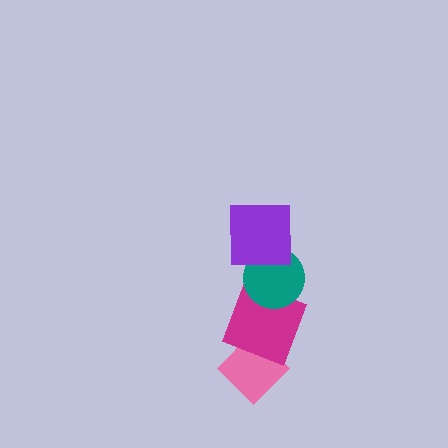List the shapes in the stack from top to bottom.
From top to bottom: the purple square, the teal circle, the magenta square, the pink diamond.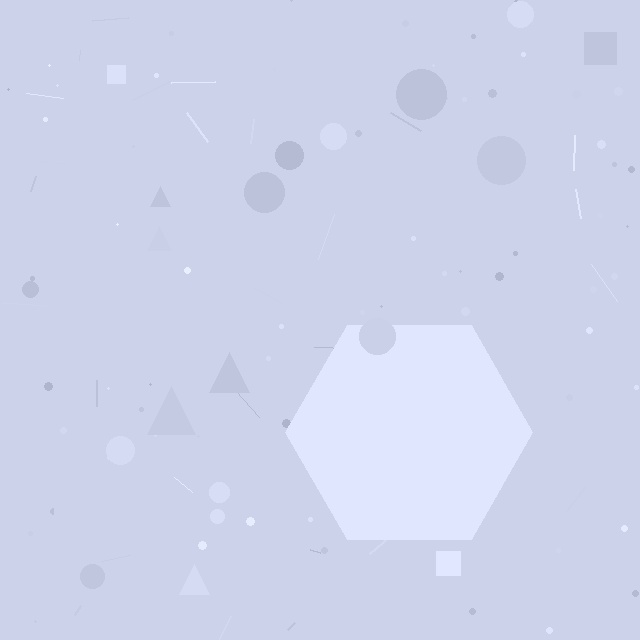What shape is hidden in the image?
A hexagon is hidden in the image.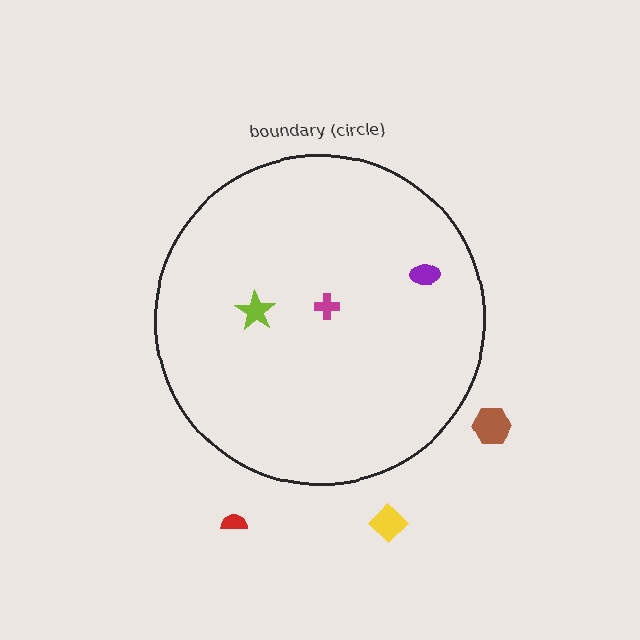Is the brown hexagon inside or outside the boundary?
Outside.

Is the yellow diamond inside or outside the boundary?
Outside.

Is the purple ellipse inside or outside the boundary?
Inside.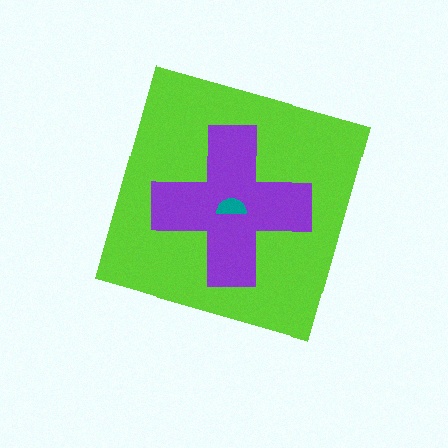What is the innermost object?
The teal semicircle.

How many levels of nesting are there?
3.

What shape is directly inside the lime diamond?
The purple cross.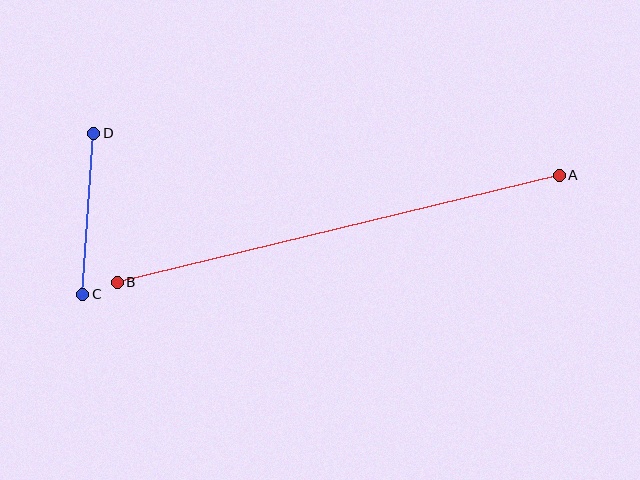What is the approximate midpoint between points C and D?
The midpoint is at approximately (88, 214) pixels.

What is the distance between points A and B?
The distance is approximately 454 pixels.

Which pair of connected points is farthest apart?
Points A and B are farthest apart.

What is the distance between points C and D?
The distance is approximately 162 pixels.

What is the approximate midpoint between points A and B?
The midpoint is at approximately (338, 229) pixels.